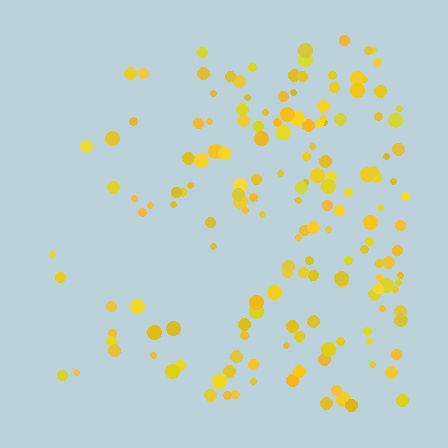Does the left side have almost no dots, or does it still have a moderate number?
Still a moderate number, just noticeably fewer than the right.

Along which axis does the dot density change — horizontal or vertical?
Horizontal.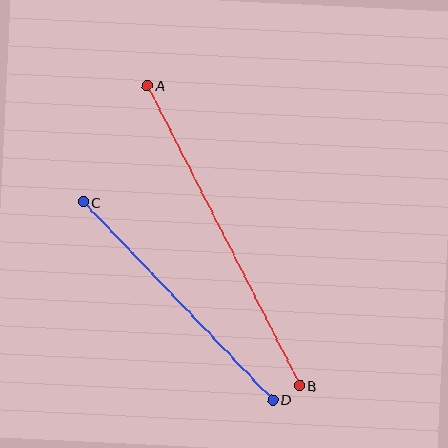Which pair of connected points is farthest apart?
Points A and B are farthest apart.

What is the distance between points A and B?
The distance is approximately 336 pixels.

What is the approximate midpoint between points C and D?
The midpoint is at approximately (178, 301) pixels.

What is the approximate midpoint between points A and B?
The midpoint is at approximately (223, 235) pixels.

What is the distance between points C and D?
The distance is approximately 274 pixels.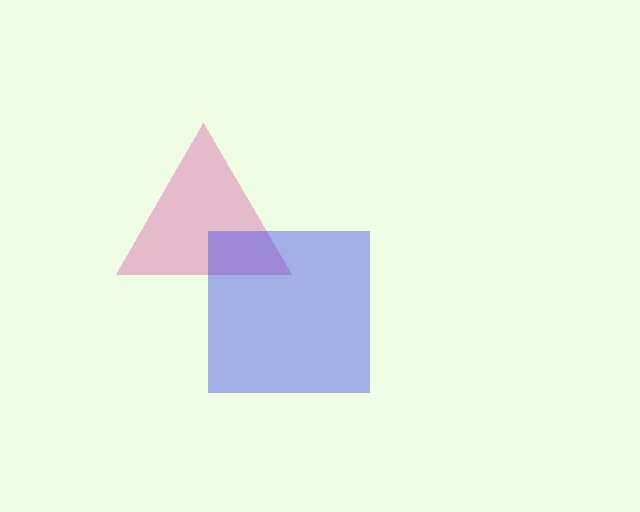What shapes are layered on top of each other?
The layered shapes are: a pink triangle, a blue square.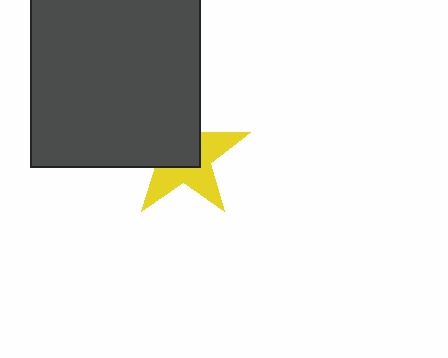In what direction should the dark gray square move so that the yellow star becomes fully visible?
The dark gray square should move toward the upper-left. That is the shortest direction to clear the overlap and leave the yellow star fully visible.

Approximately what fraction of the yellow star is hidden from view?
Roughly 52% of the yellow star is hidden behind the dark gray square.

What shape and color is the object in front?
The object in front is a dark gray square.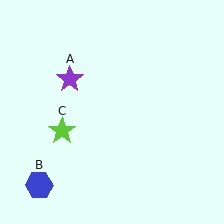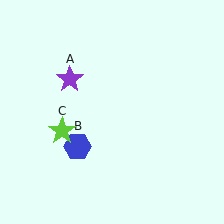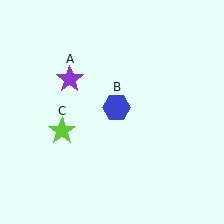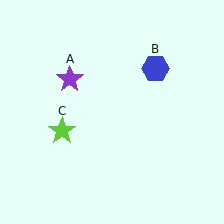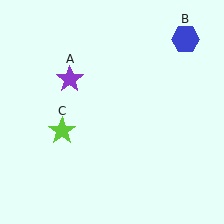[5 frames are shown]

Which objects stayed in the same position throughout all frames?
Purple star (object A) and lime star (object C) remained stationary.